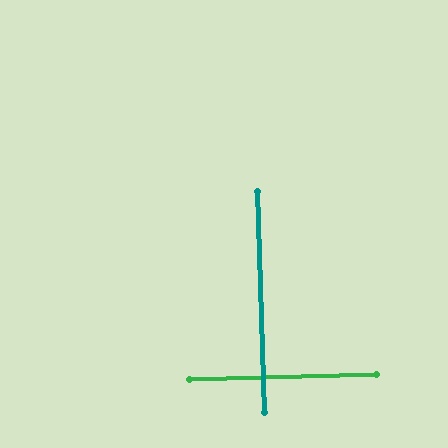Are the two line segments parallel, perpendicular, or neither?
Perpendicular — they meet at approximately 90°.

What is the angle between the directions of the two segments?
Approximately 90 degrees.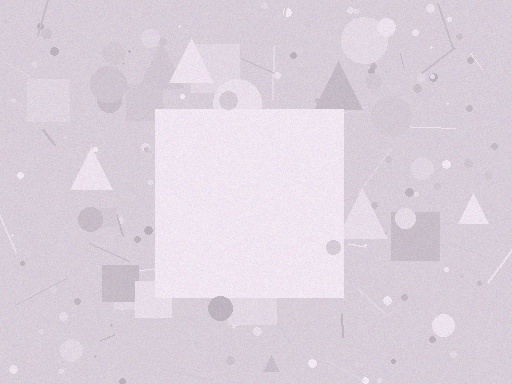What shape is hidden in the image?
A square is hidden in the image.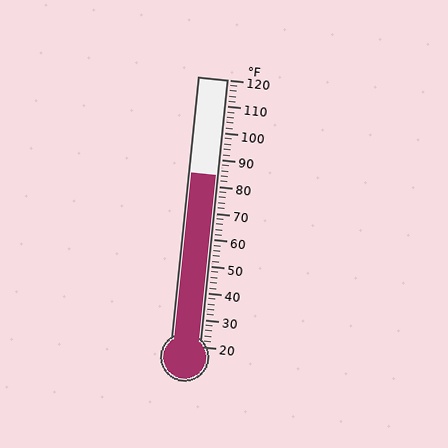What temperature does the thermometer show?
The thermometer shows approximately 84°F.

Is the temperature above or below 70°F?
The temperature is above 70°F.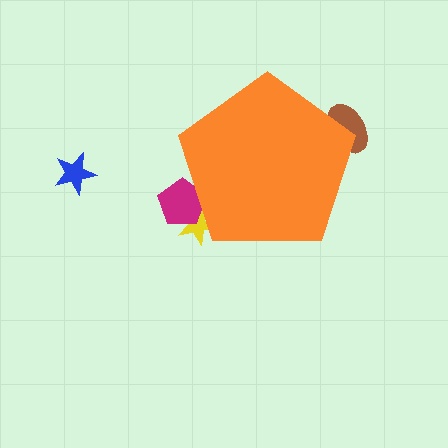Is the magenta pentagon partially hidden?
Yes, the magenta pentagon is partially hidden behind the orange pentagon.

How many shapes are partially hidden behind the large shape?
3 shapes are partially hidden.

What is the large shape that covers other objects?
An orange pentagon.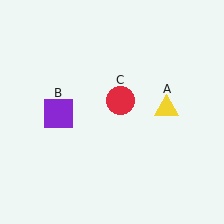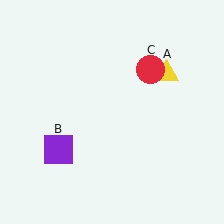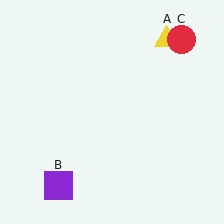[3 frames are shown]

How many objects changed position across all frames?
3 objects changed position: yellow triangle (object A), purple square (object B), red circle (object C).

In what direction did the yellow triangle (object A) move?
The yellow triangle (object A) moved up.